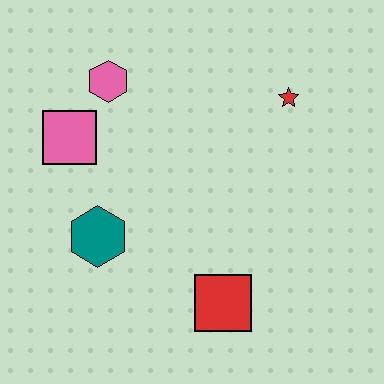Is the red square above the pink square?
No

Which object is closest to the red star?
The pink hexagon is closest to the red star.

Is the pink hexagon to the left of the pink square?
No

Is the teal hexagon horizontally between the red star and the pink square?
Yes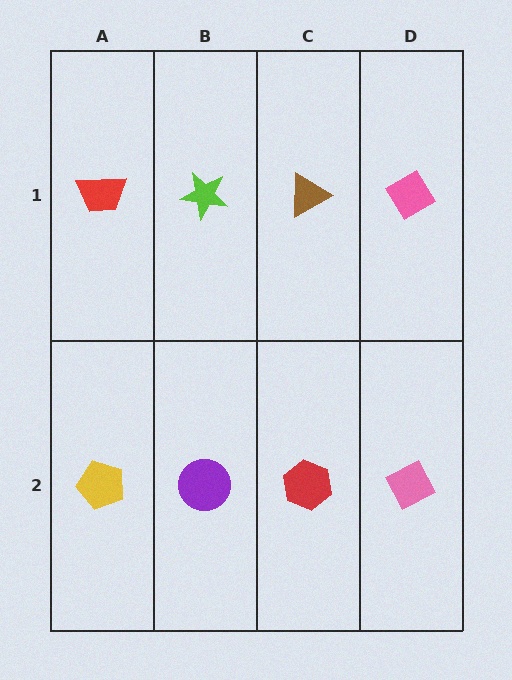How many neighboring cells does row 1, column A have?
2.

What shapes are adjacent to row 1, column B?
A purple circle (row 2, column B), a red trapezoid (row 1, column A), a brown triangle (row 1, column C).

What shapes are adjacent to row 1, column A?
A yellow pentagon (row 2, column A), a lime star (row 1, column B).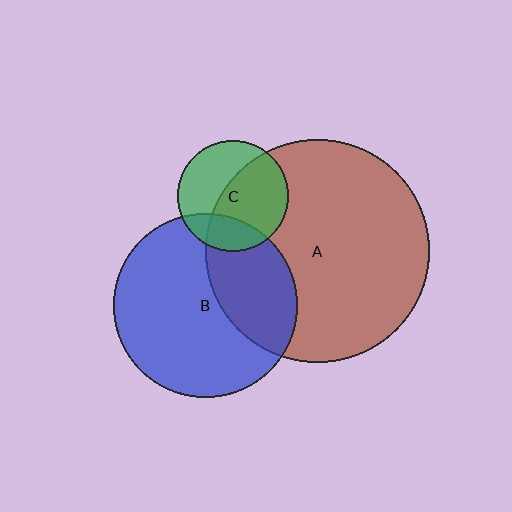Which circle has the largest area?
Circle A (brown).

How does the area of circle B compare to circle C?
Approximately 2.7 times.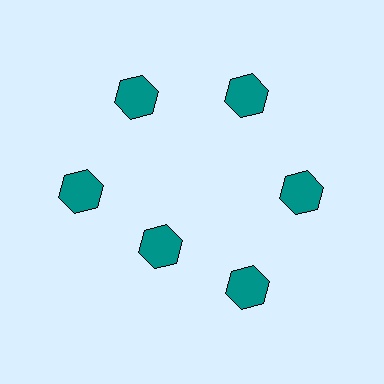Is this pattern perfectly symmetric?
No. The 6 teal hexagons are arranged in a ring, but one element near the 7 o'clock position is pulled inward toward the center, breaking the 6-fold rotational symmetry.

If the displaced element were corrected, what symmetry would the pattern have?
It would have 6-fold rotational symmetry — the pattern would map onto itself every 60 degrees.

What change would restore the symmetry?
The symmetry would be restored by moving it outward, back onto the ring so that all 6 hexagons sit at equal angles and equal distance from the center.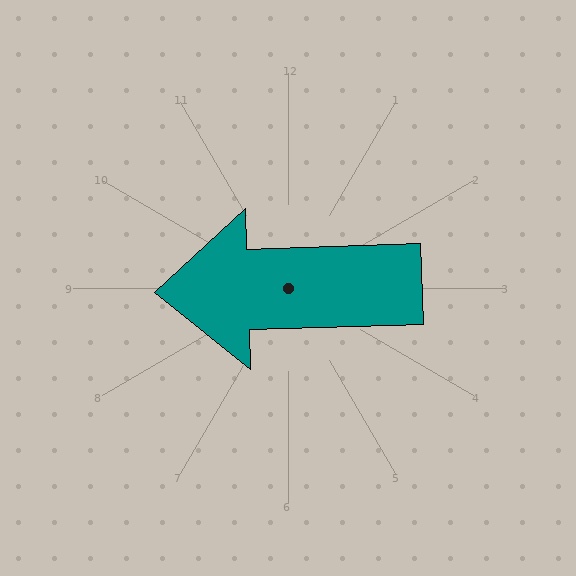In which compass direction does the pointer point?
West.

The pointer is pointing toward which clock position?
Roughly 9 o'clock.